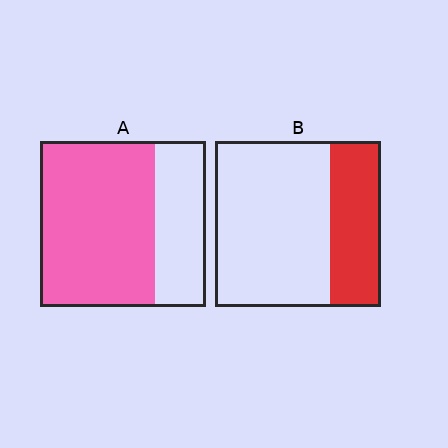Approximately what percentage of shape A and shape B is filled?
A is approximately 70% and B is approximately 30%.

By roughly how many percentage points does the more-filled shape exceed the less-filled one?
By roughly 40 percentage points (A over B).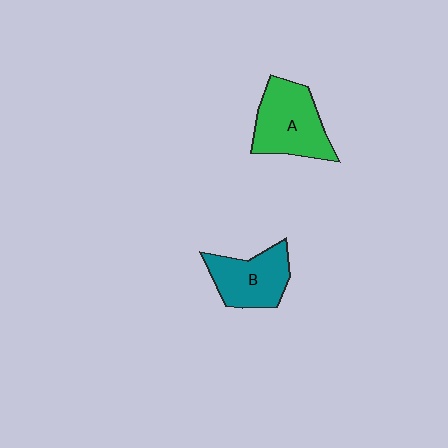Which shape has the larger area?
Shape A (green).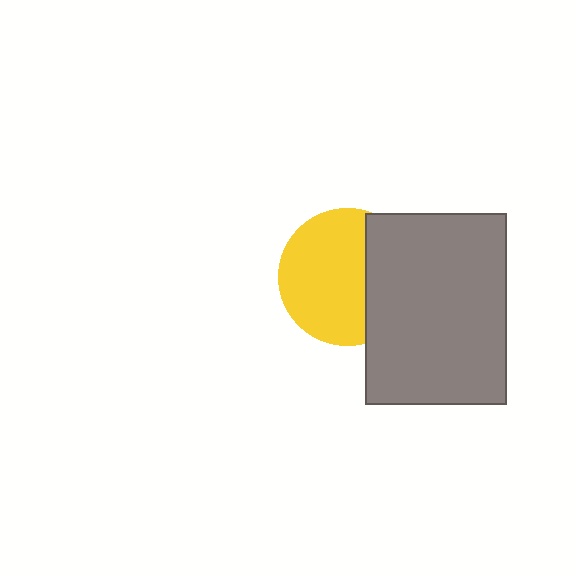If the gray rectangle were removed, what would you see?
You would see the complete yellow circle.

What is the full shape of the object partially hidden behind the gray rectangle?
The partially hidden object is a yellow circle.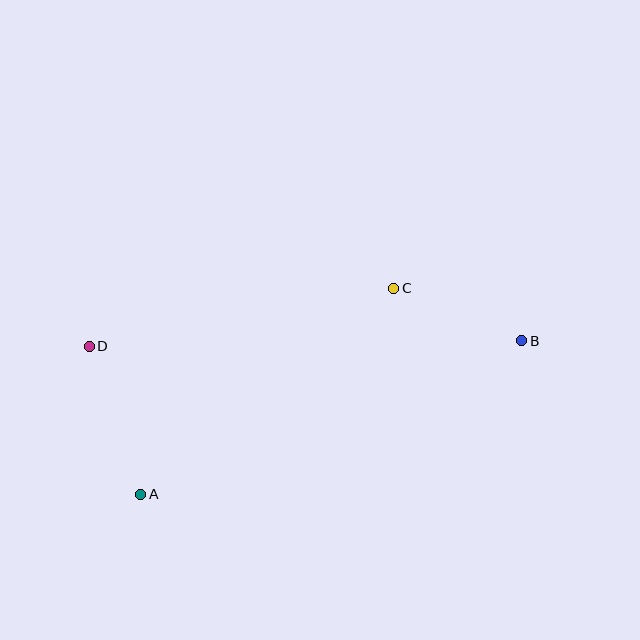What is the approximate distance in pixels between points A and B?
The distance between A and B is approximately 411 pixels.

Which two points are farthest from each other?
Points B and D are farthest from each other.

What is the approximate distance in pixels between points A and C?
The distance between A and C is approximately 326 pixels.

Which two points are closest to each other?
Points B and C are closest to each other.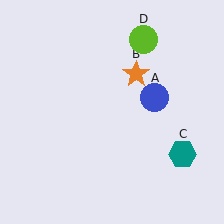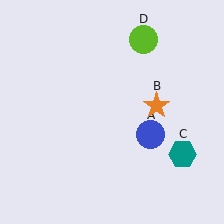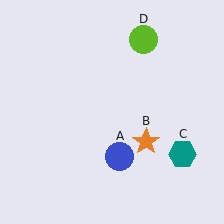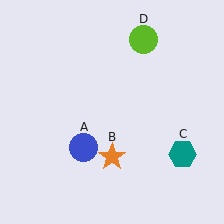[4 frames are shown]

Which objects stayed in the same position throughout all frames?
Teal hexagon (object C) and lime circle (object D) remained stationary.